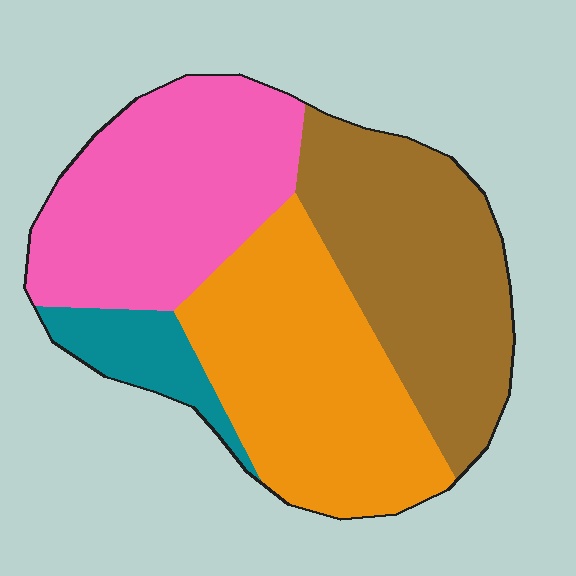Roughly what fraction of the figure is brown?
Brown takes up about one third (1/3) of the figure.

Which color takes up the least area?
Teal, at roughly 10%.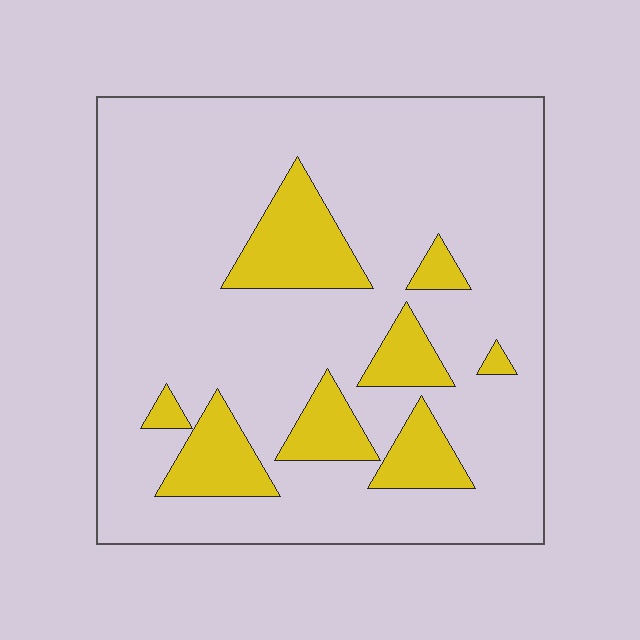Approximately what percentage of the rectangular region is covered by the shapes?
Approximately 20%.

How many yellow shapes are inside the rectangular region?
8.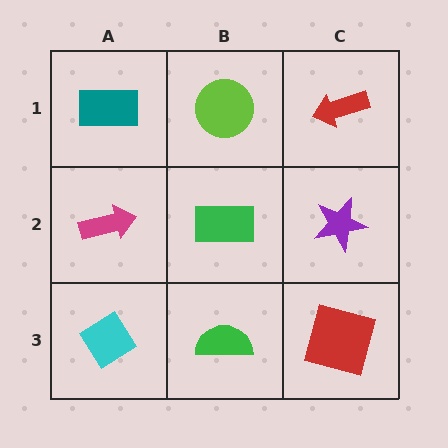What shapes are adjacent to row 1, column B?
A green rectangle (row 2, column B), a teal rectangle (row 1, column A), a red arrow (row 1, column C).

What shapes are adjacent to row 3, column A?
A magenta arrow (row 2, column A), a green semicircle (row 3, column B).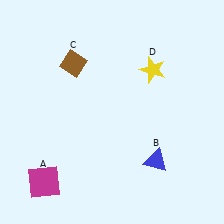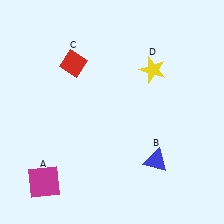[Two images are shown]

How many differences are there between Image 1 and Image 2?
There is 1 difference between the two images.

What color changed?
The diamond (C) changed from brown in Image 1 to red in Image 2.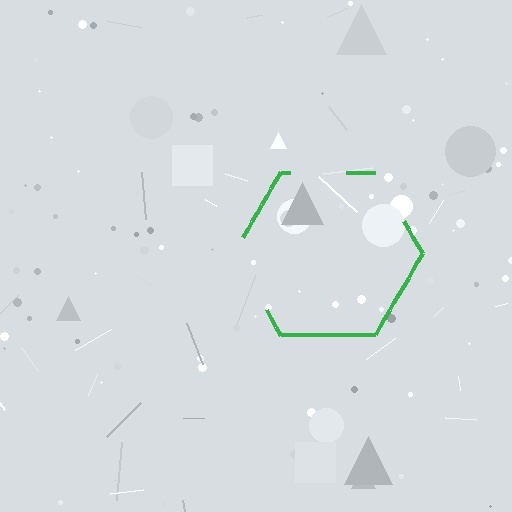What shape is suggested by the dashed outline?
The dashed outline suggests a hexagon.